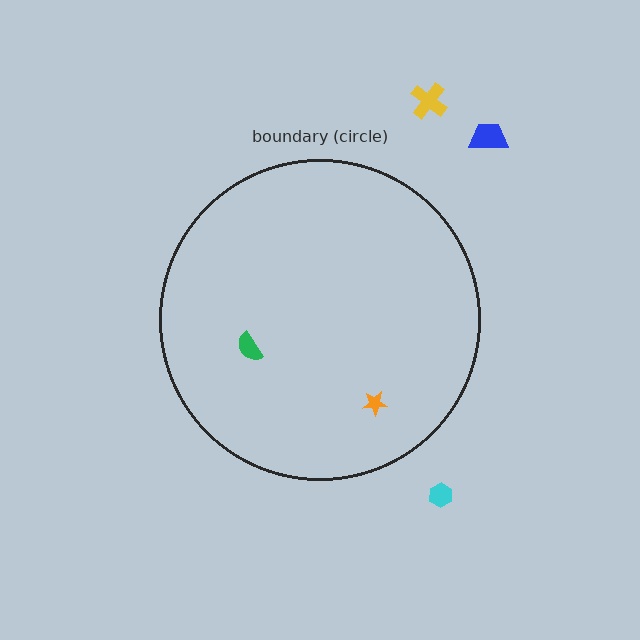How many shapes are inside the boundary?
2 inside, 3 outside.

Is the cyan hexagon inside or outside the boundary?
Outside.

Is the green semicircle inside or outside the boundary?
Inside.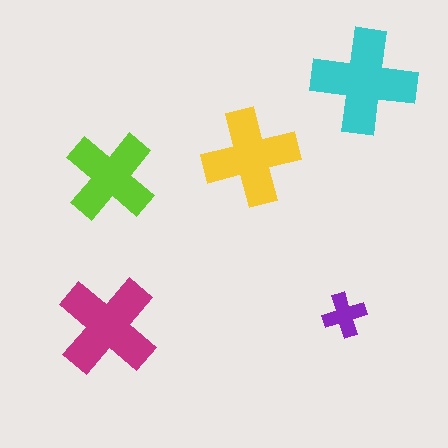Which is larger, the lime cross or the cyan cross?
The cyan one.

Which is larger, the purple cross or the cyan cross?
The cyan one.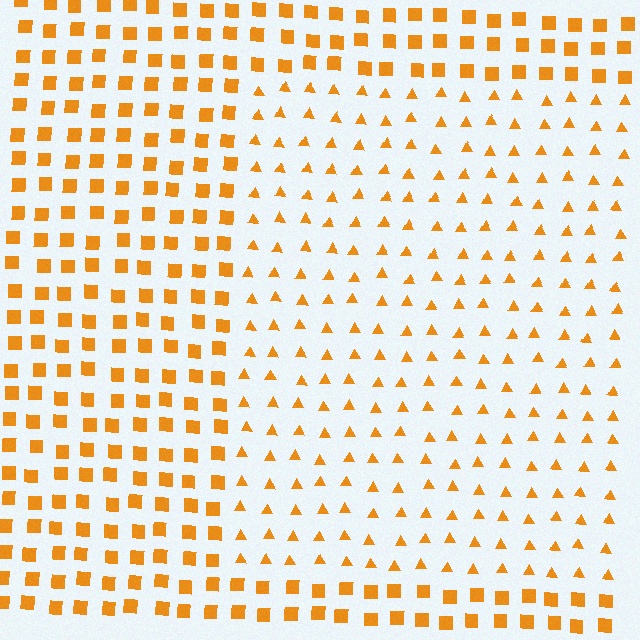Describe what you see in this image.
The image is filled with small orange elements arranged in a uniform grid. A rectangle-shaped region contains triangles, while the surrounding area contains squares. The boundary is defined purely by the change in element shape.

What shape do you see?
I see a rectangle.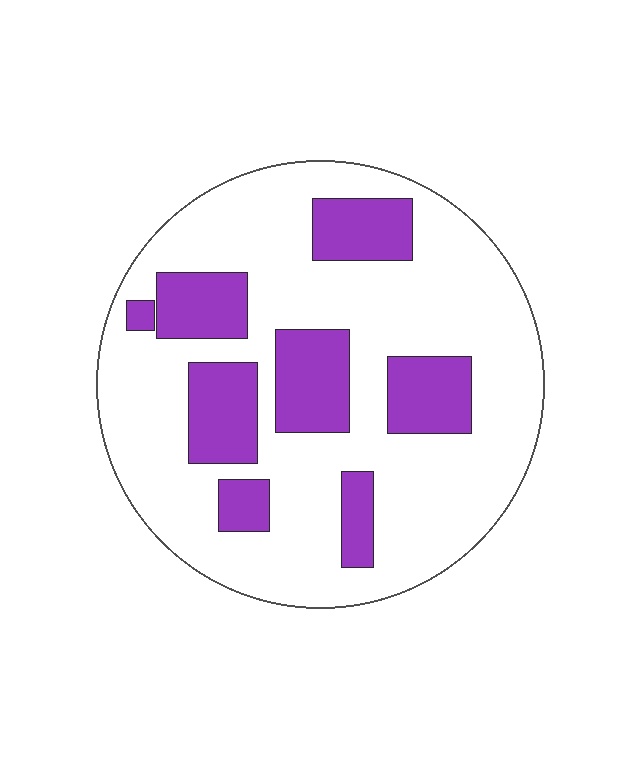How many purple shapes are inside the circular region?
8.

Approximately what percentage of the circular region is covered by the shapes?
Approximately 25%.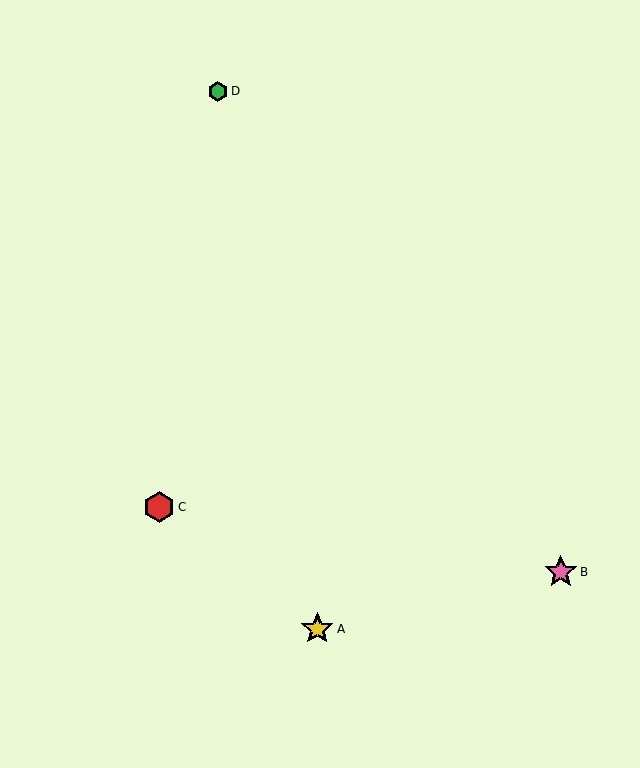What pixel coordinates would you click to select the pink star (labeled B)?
Click at (561, 572) to select the pink star B.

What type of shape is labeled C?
Shape C is a red hexagon.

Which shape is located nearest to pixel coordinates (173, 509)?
The red hexagon (labeled C) at (159, 507) is nearest to that location.